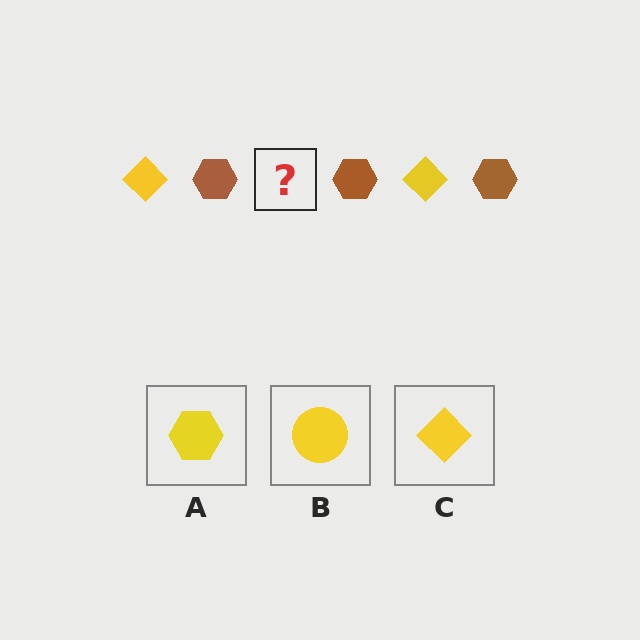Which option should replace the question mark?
Option C.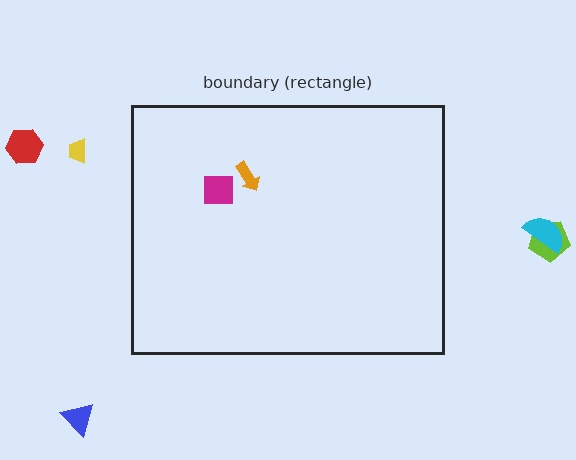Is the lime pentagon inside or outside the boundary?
Outside.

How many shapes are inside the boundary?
2 inside, 5 outside.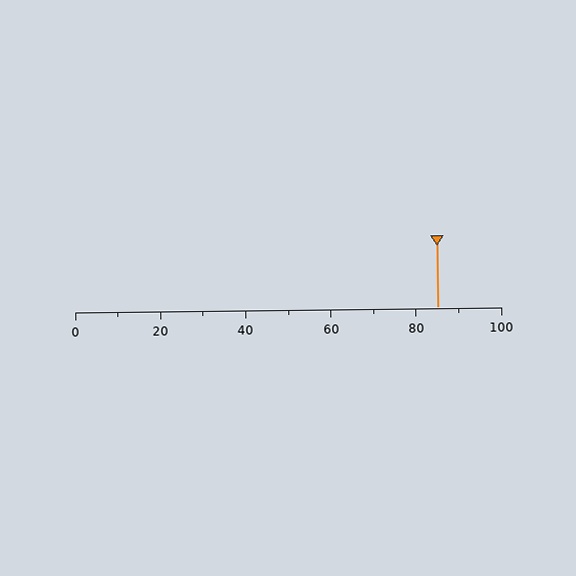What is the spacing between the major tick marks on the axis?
The major ticks are spaced 20 apart.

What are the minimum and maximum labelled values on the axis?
The axis runs from 0 to 100.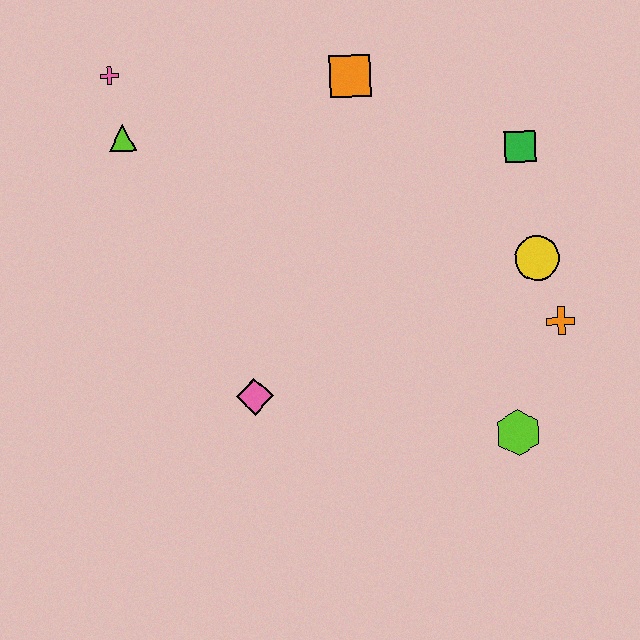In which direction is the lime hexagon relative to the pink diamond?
The lime hexagon is to the right of the pink diamond.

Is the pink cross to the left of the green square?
Yes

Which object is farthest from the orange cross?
The pink cross is farthest from the orange cross.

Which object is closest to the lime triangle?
The pink cross is closest to the lime triangle.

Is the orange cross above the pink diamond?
Yes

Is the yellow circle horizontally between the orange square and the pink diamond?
No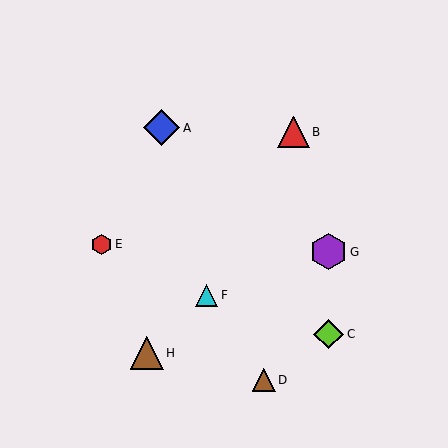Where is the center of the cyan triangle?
The center of the cyan triangle is at (207, 295).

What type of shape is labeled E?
Shape E is a red hexagon.